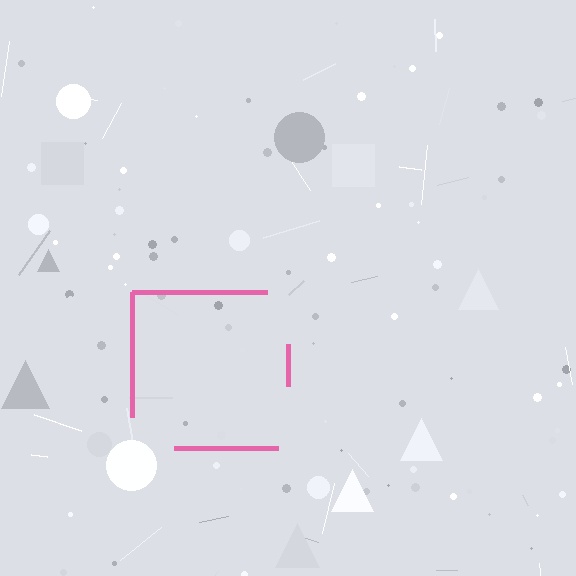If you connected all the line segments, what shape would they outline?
They would outline a square.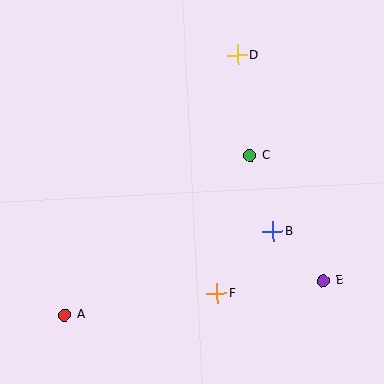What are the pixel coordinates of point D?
Point D is at (237, 55).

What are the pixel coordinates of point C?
Point C is at (250, 156).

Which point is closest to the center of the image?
Point C at (250, 156) is closest to the center.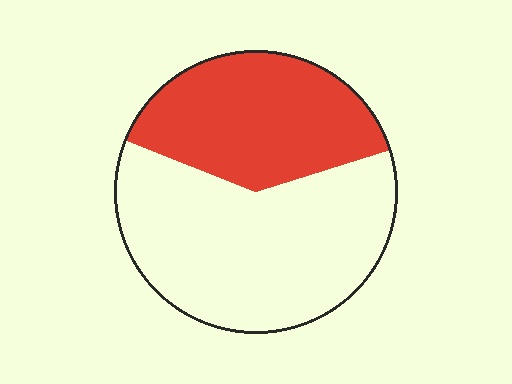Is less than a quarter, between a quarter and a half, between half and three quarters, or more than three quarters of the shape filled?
Between a quarter and a half.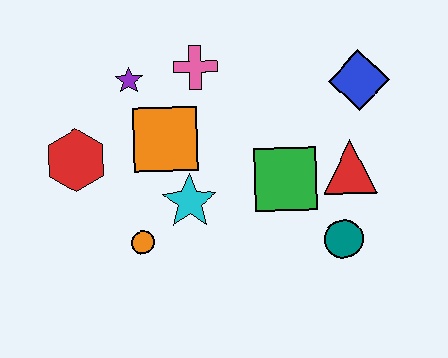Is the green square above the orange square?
No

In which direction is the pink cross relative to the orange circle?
The pink cross is above the orange circle.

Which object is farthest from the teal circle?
The red hexagon is farthest from the teal circle.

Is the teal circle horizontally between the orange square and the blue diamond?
Yes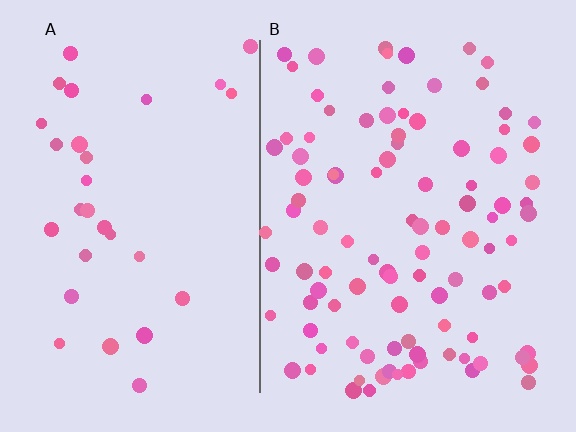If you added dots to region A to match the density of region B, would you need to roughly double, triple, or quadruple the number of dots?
Approximately triple.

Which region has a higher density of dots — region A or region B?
B (the right).